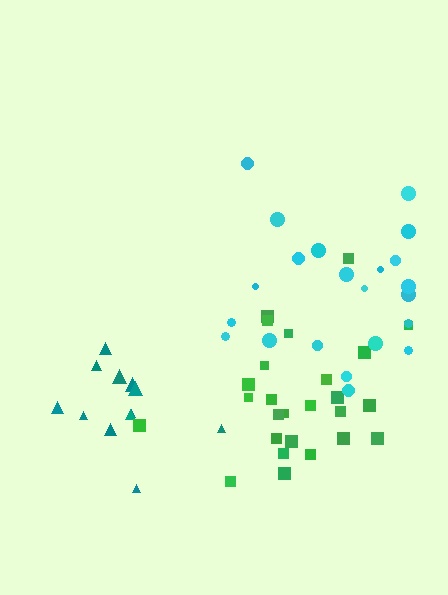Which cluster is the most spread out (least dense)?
Cyan.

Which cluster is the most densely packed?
Green.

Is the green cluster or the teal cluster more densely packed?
Green.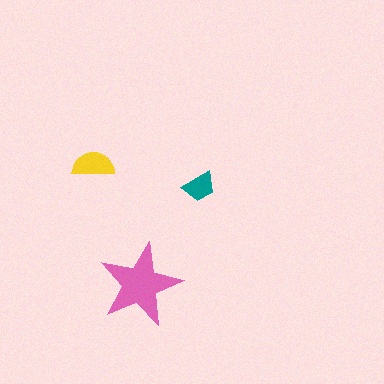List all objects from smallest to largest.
The teal trapezoid, the yellow semicircle, the pink star.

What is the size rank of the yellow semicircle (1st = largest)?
2nd.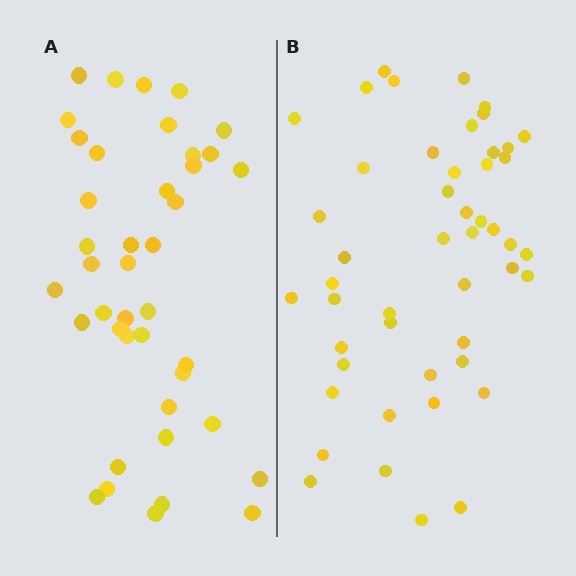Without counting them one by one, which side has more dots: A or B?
Region B (the right region) has more dots.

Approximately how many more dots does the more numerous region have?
Region B has roughly 8 or so more dots than region A.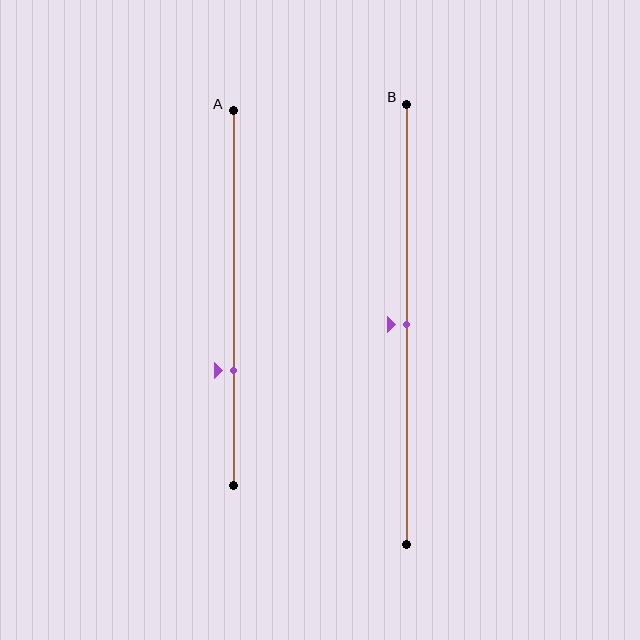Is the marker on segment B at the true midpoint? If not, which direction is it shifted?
Yes, the marker on segment B is at the true midpoint.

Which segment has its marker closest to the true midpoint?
Segment B has its marker closest to the true midpoint.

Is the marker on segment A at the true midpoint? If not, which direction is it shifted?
No, the marker on segment A is shifted downward by about 19% of the segment length.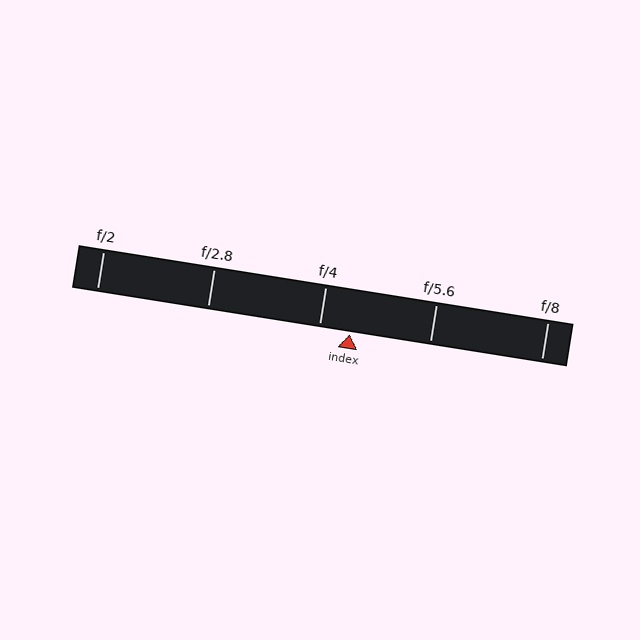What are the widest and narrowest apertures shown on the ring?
The widest aperture shown is f/2 and the narrowest is f/8.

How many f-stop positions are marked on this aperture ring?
There are 5 f-stop positions marked.